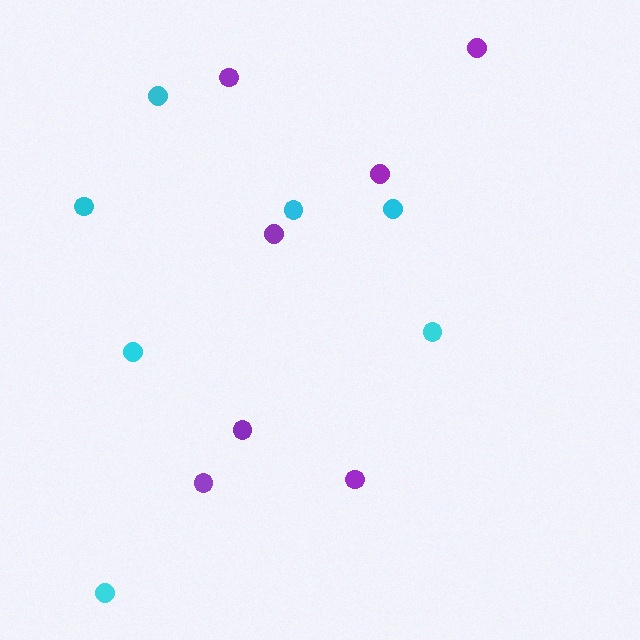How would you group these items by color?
There are 2 groups: one group of purple circles (7) and one group of cyan circles (7).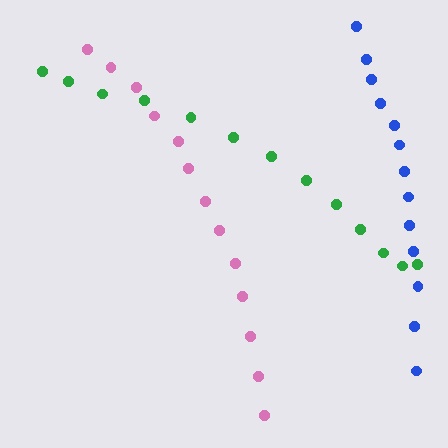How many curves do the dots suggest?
There are 3 distinct paths.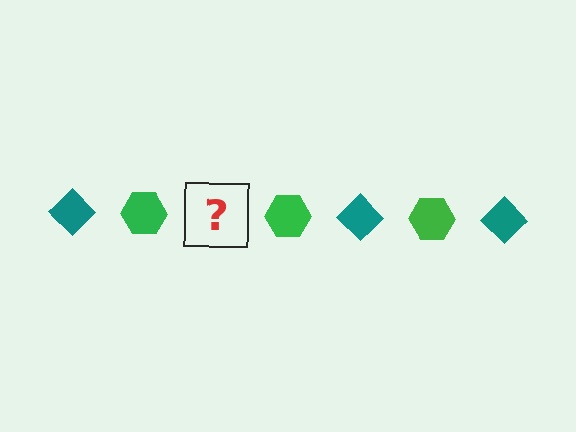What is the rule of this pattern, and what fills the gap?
The rule is that the pattern alternates between teal diamond and green hexagon. The gap should be filled with a teal diamond.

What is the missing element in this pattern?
The missing element is a teal diamond.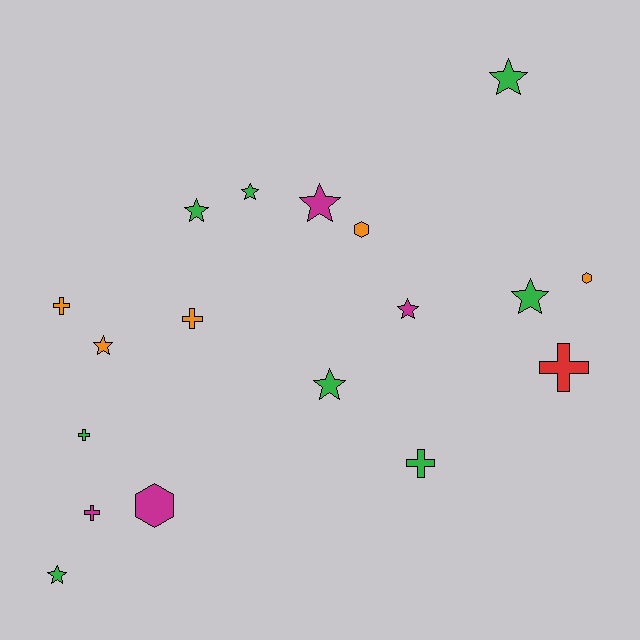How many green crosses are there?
There are 2 green crosses.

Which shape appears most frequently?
Star, with 9 objects.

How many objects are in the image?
There are 18 objects.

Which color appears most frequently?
Green, with 8 objects.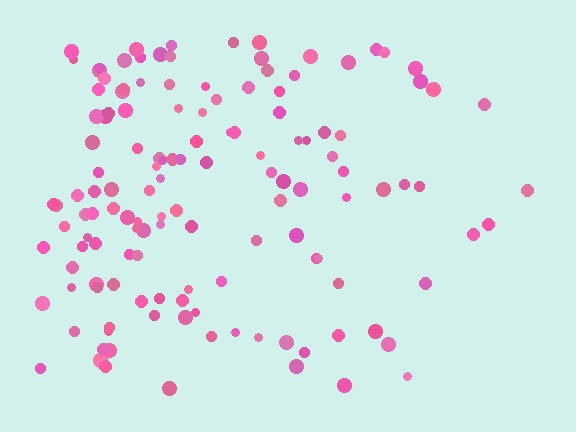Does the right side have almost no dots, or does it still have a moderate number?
Still a moderate number, just noticeably fewer than the left.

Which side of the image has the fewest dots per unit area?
The right.